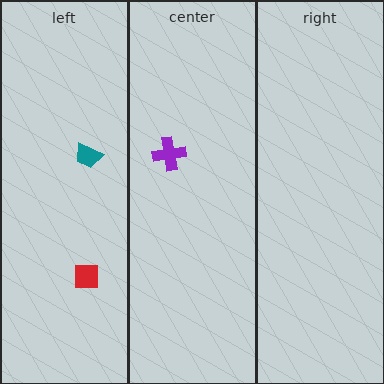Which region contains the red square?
The left region.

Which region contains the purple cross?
The center region.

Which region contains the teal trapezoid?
The left region.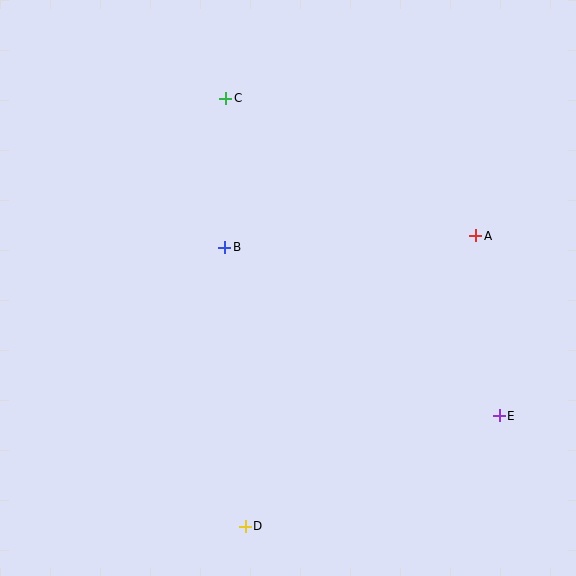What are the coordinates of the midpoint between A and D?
The midpoint between A and D is at (361, 381).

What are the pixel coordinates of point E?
Point E is at (499, 416).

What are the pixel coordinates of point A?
Point A is at (476, 236).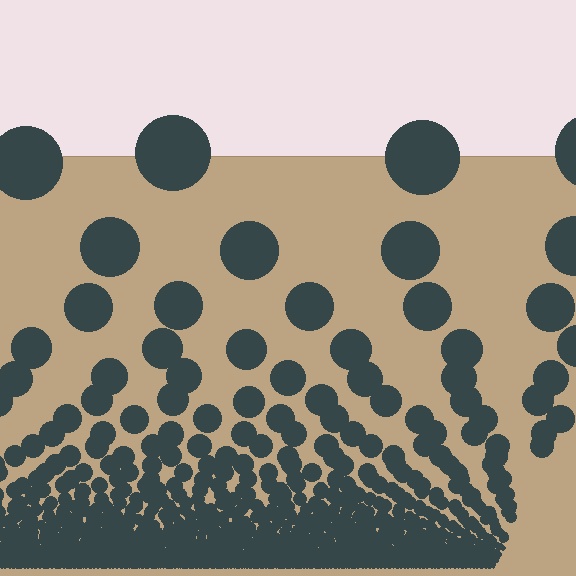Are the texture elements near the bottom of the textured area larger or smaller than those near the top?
Smaller. The gradient is inverted — elements near the bottom are smaller and denser.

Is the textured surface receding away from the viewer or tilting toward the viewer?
The surface appears to tilt toward the viewer. Texture elements get larger and sparser toward the top.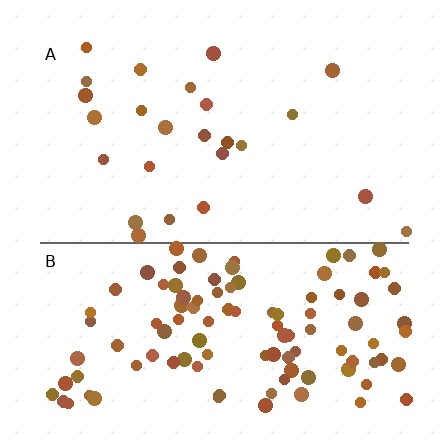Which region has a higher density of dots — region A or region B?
B (the bottom).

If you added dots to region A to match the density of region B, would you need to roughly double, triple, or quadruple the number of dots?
Approximately quadruple.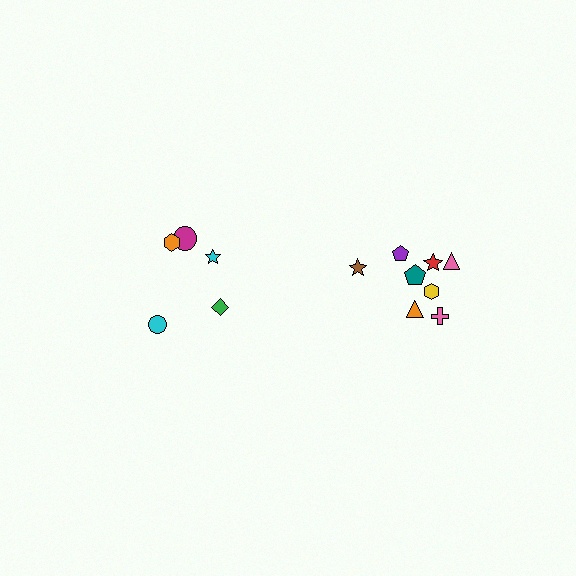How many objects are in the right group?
There are 8 objects.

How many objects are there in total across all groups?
There are 13 objects.